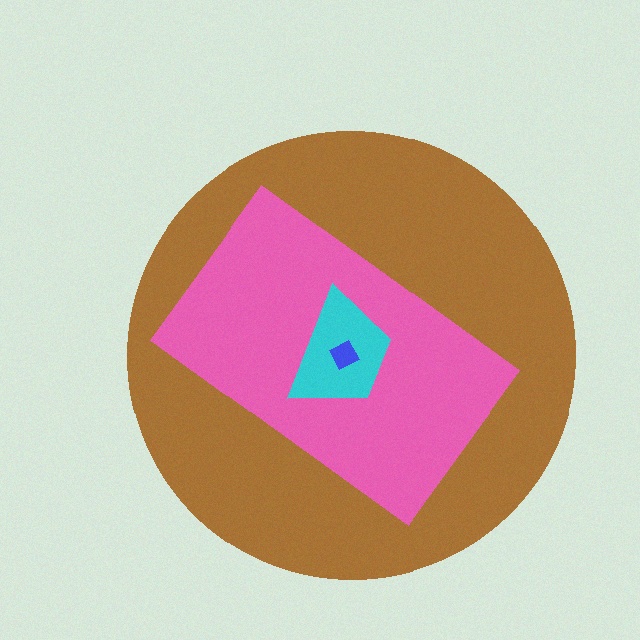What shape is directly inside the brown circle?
The pink rectangle.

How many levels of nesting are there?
4.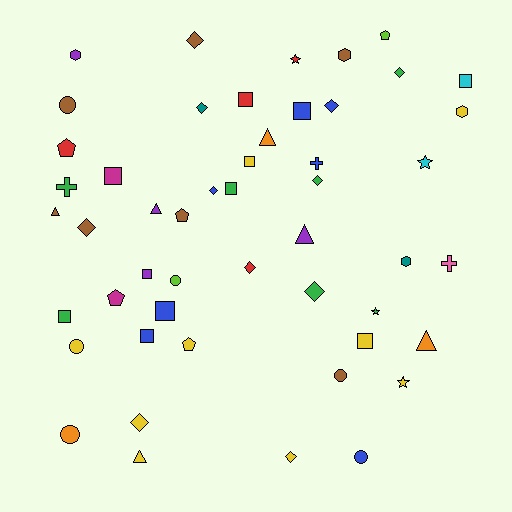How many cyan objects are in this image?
There are 2 cyan objects.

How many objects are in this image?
There are 50 objects.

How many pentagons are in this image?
There are 5 pentagons.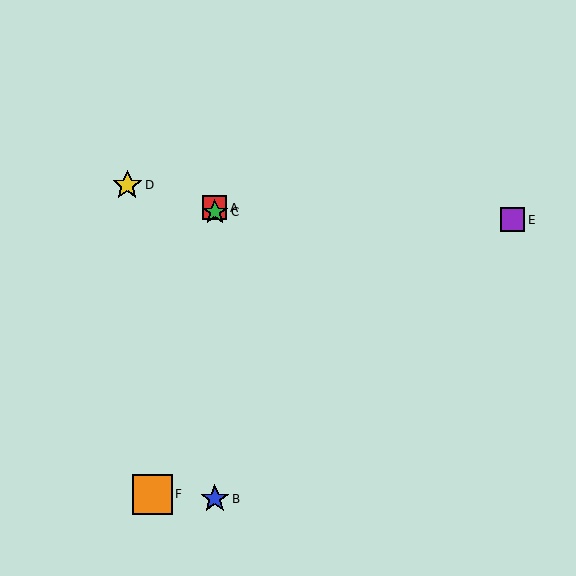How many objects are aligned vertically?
3 objects (A, B, C) are aligned vertically.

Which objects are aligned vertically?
Objects A, B, C are aligned vertically.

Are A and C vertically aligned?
Yes, both are at x≈215.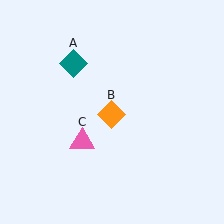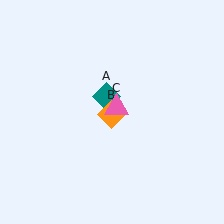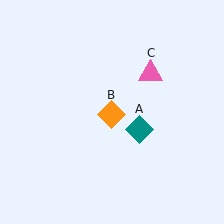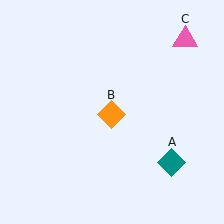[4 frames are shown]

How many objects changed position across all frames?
2 objects changed position: teal diamond (object A), pink triangle (object C).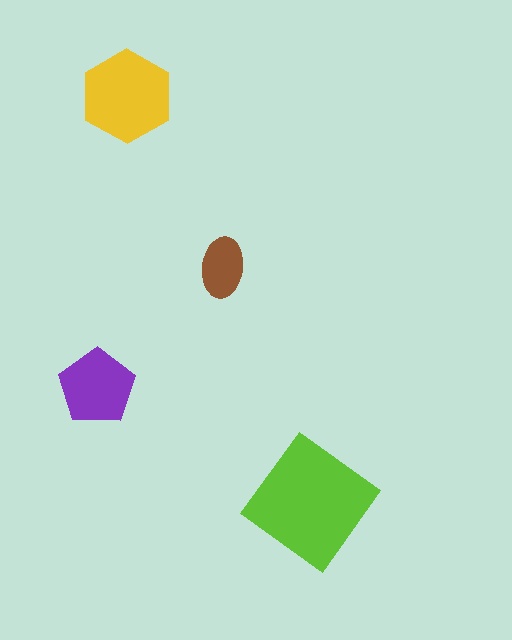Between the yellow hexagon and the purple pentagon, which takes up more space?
The yellow hexagon.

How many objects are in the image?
There are 4 objects in the image.